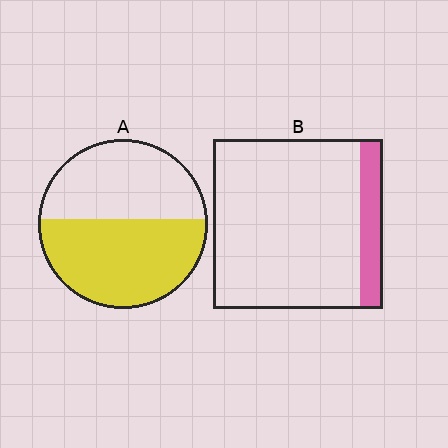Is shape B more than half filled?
No.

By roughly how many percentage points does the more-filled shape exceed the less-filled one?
By roughly 40 percentage points (A over B).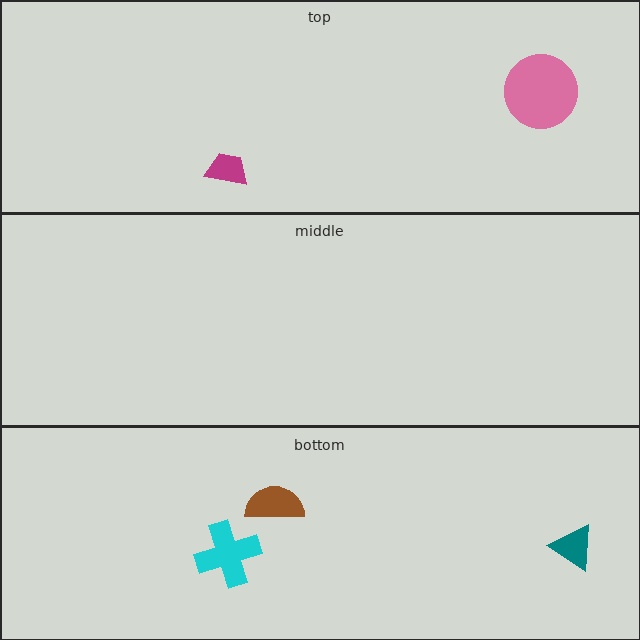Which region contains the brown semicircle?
The bottom region.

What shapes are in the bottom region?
The brown semicircle, the cyan cross, the teal triangle.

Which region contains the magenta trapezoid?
The top region.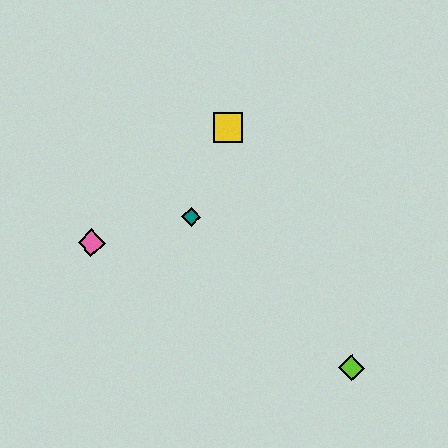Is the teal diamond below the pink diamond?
No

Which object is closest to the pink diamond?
The teal diamond is closest to the pink diamond.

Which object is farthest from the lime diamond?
The pink diamond is farthest from the lime diamond.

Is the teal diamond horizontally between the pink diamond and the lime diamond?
Yes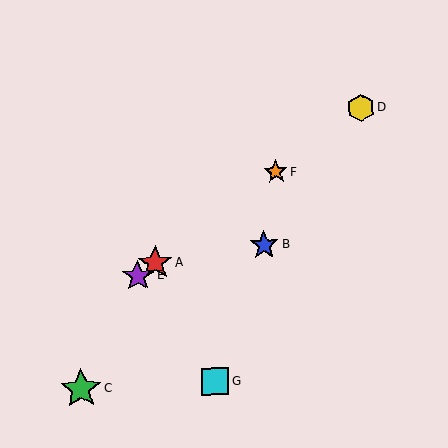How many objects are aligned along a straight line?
4 objects (A, D, E, F) are aligned along a straight line.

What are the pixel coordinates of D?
Object D is at (361, 108).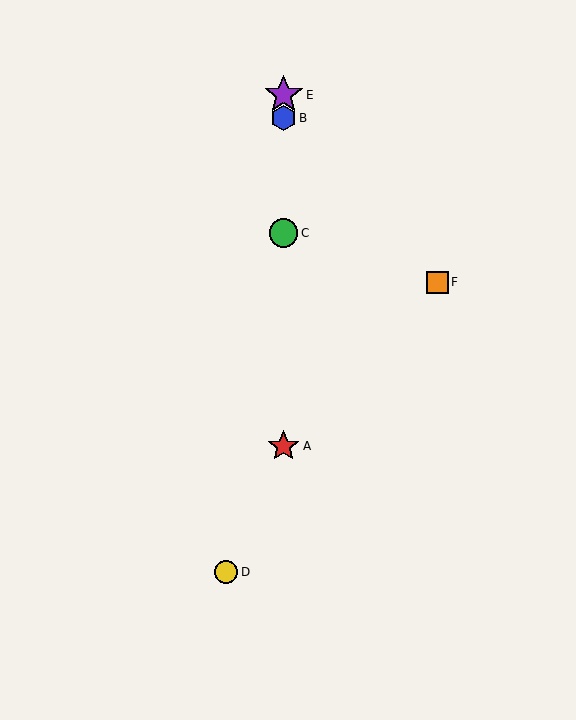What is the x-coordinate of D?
Object D is at x≈226.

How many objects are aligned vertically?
4 objects (A, B, C, E) are aligned vertically.